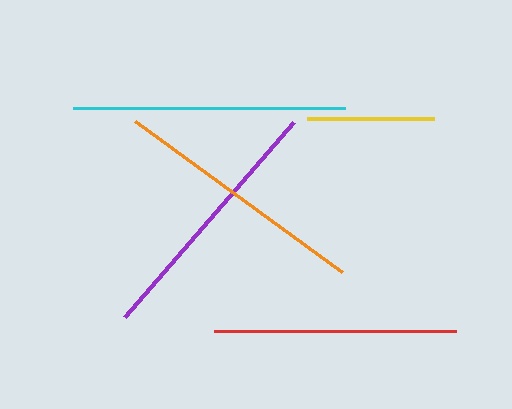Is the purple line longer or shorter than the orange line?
The purple line is longer than the orange line.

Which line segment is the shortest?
The yellow line is the shortest at approximately 127 pixels.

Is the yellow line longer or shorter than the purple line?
The purple line is longer than the yellow line.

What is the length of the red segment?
The red segment is approximately 242 pixels long.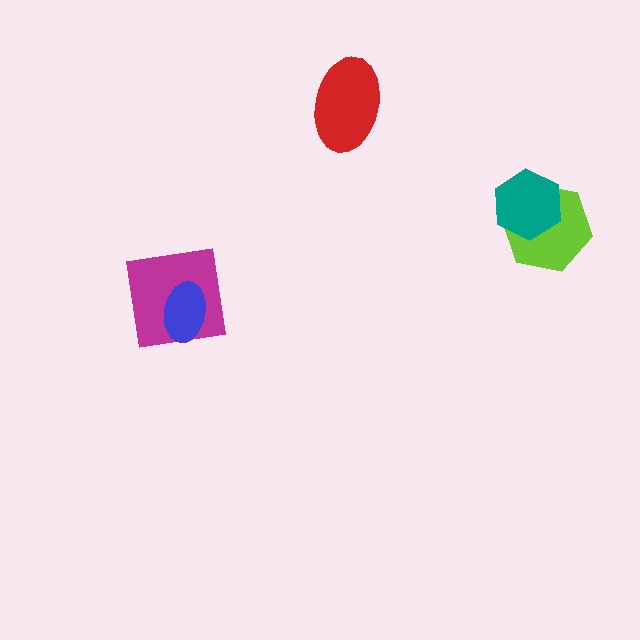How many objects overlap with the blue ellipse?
1 object overlaps with the blue ellipse.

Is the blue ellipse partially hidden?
No, no other shape covers it.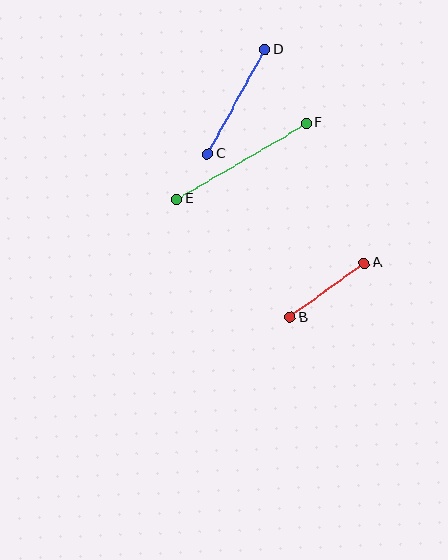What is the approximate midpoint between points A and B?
The midpoint is at approximately (327, 290) pixels.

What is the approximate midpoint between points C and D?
The midpoint is at approximately (237, 102) pixels.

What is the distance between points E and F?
The distance is approximately 150 pixels.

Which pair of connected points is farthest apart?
Points E and F are farthest apart.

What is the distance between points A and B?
The distance is approximately 92 pixels.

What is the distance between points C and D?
The distance is approximately 119 pixels.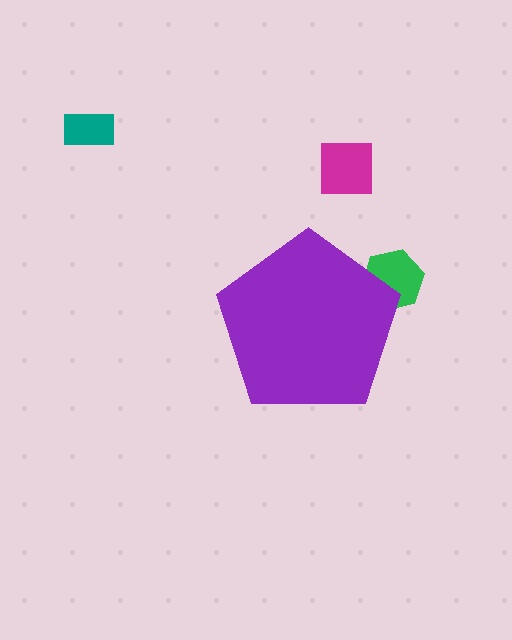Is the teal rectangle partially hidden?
No, the teal rectangle is fully visible.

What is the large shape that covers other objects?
A purple pentagon.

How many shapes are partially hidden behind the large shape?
1 shape is partially hidden.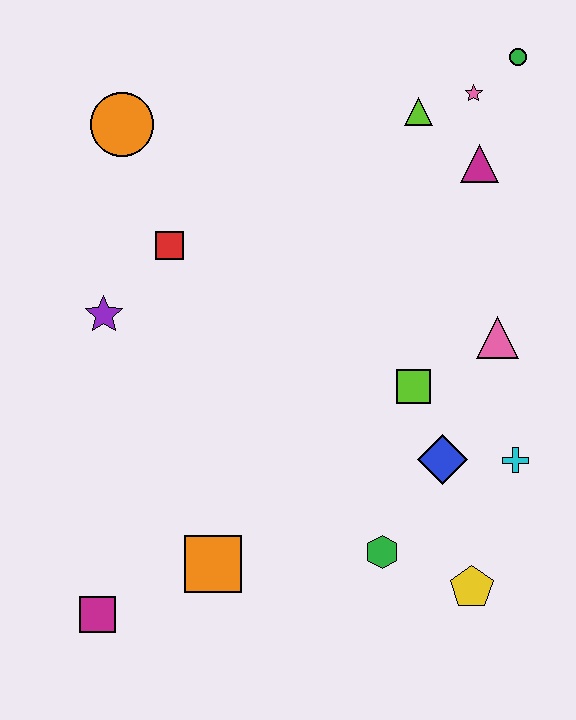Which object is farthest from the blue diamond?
The orange circle is farthest from the blue diamond.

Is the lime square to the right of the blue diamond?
No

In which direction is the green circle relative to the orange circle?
The green circle is to the right of the orange circle.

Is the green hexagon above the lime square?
No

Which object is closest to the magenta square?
The orange square is closest to the magenta square.